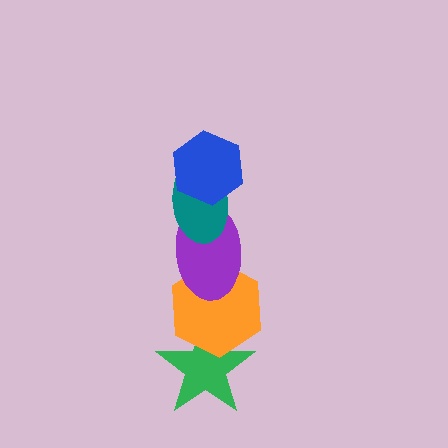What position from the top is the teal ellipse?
The teal ellipse is 2nd from the top.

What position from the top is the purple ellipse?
The purple ellipse is 3rd from the top.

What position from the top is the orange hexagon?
The orange hexagon is 4th from the top.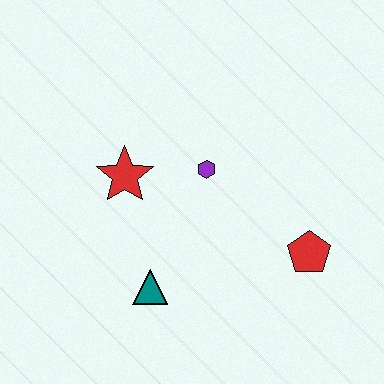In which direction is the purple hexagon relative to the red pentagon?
The purple hexagon is to the left of the red pentagon.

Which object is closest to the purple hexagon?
The red star is closest to the purple hexagon.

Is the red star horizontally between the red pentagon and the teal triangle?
No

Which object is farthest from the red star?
The red pentagon is farthest from the red star.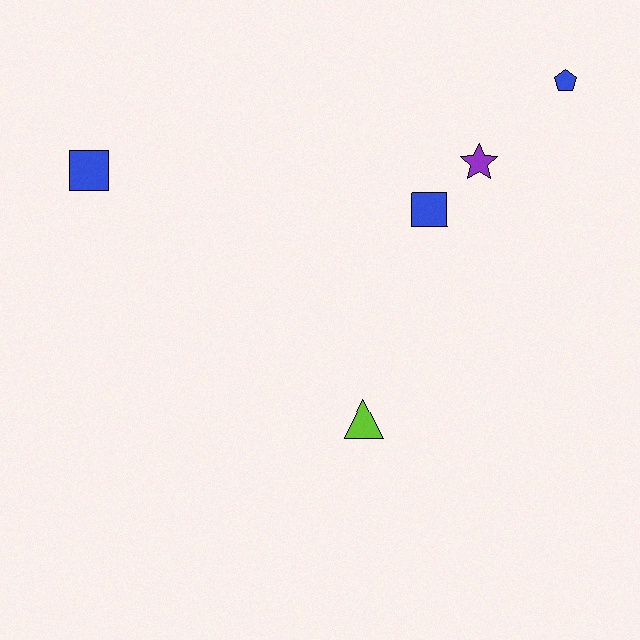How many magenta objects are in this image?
There are no magenta objects.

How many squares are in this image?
There are 2 squares.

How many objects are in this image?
There are 5 objects.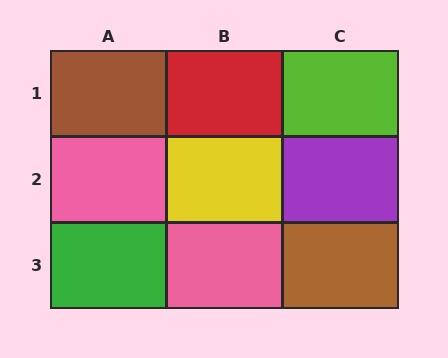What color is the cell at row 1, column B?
Red.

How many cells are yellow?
1 cell is yellow.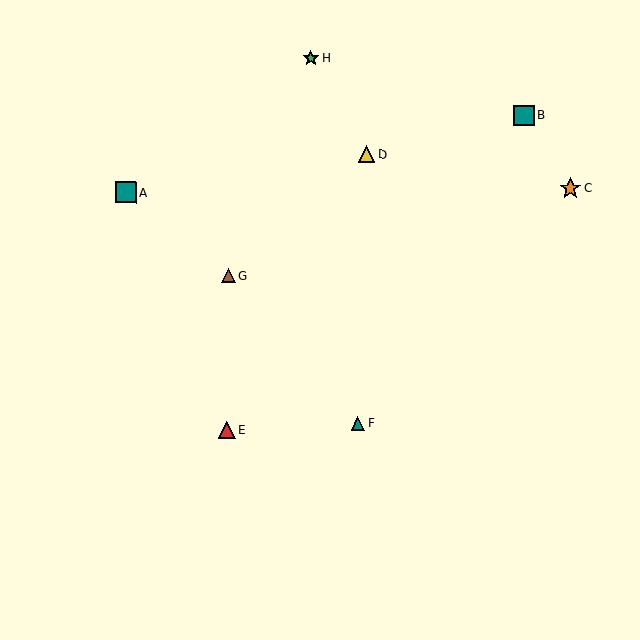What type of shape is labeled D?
Shape D is a yellow triangle.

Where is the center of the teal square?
The center of the teal square is at (523, 115).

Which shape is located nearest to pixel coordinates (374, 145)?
The yellow triangle (labeled D) at (367, 155) is nearest to that location.